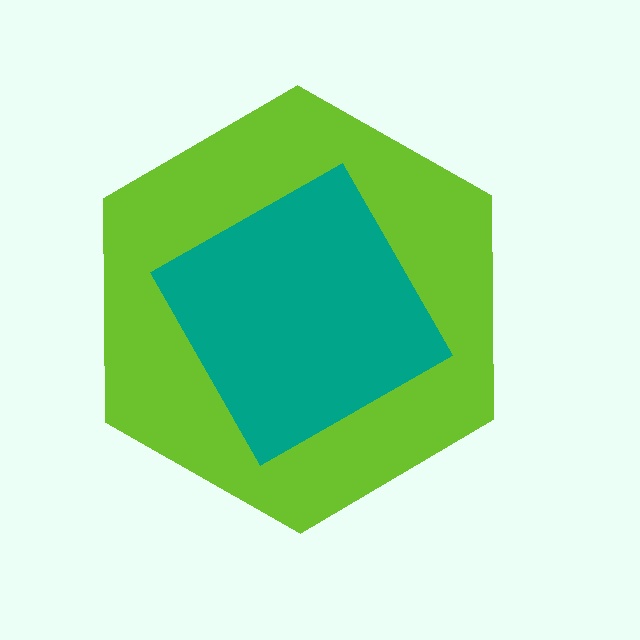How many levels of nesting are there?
2.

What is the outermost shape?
The lime hexagon.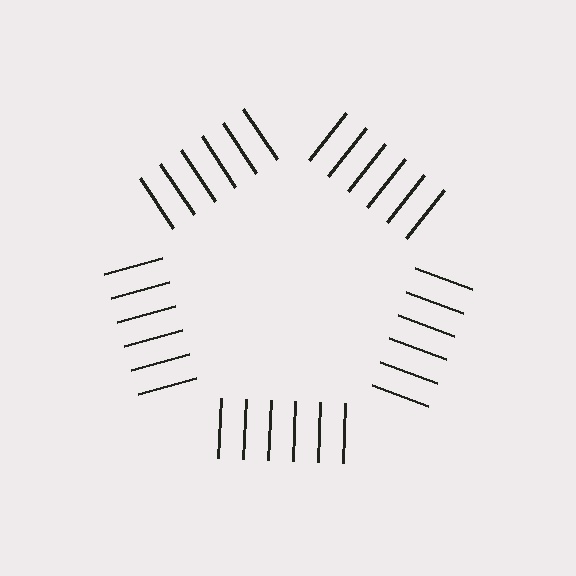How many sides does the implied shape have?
5 sides — the line-ends trace a pentagon.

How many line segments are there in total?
30 — 6 along each of the 5 edges.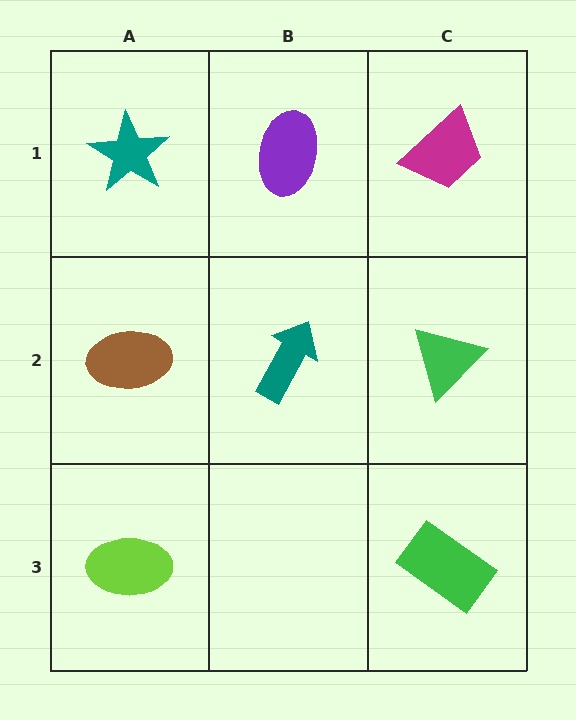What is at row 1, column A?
A teal star.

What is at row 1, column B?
A purple ellipse.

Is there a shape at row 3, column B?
No, that cell is empty.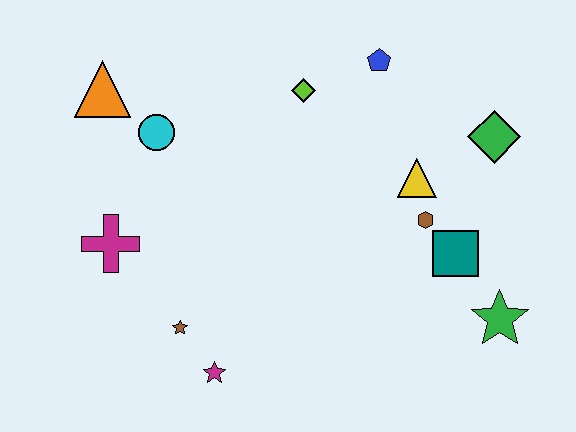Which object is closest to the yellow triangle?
The brown hexagon is closest to the yellow triangle.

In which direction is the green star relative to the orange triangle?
The green star is to the right of the orange triangle.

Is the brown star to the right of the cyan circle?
Yes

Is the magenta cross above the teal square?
Yes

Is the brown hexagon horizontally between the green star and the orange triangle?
Yes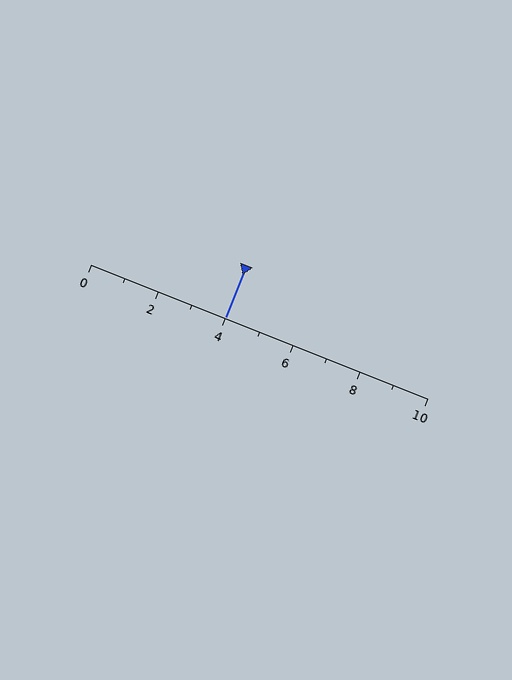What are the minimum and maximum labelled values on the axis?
The axis runs from 0 to 10.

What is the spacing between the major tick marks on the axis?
The major ticks are spaced 2 apart.